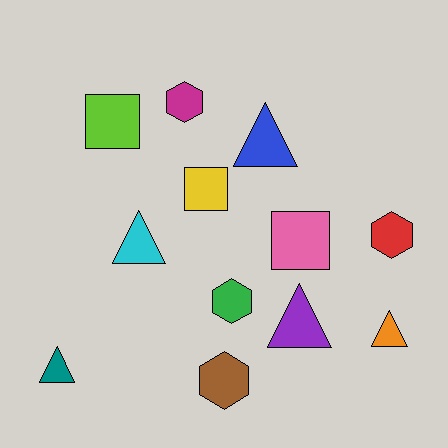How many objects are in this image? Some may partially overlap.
There are 12 objects.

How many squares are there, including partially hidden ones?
There are 3 squares.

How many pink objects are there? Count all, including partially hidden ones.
There is 1 pink object.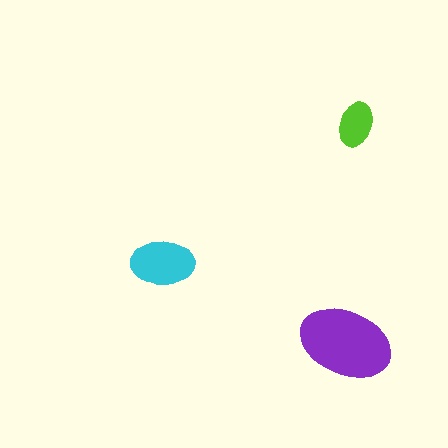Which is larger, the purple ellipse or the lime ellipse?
The purple one.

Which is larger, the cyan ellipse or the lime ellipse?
The cyan one.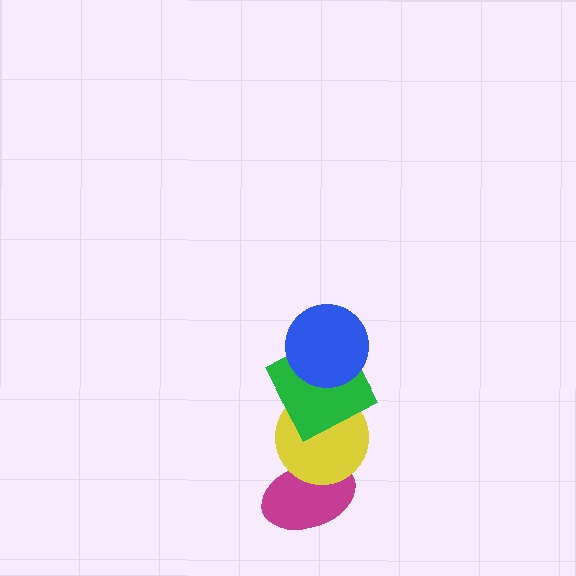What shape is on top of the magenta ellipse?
The yellow circle is on top of the magenta ellipse.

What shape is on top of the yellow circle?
The green square is on top of the yellow circle.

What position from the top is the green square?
The green square is 2nd from the top.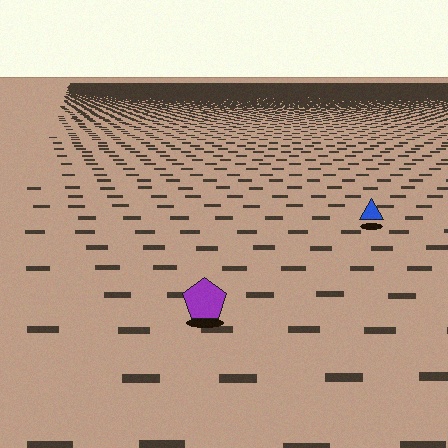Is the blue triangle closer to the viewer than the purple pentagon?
No. The purple pentagon is closer — you can tell from the texture gradient: the ground texture is coarser near it.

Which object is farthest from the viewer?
The blue triangle is farthest from the viewer. It appears smaller and the ground texture around it is denser.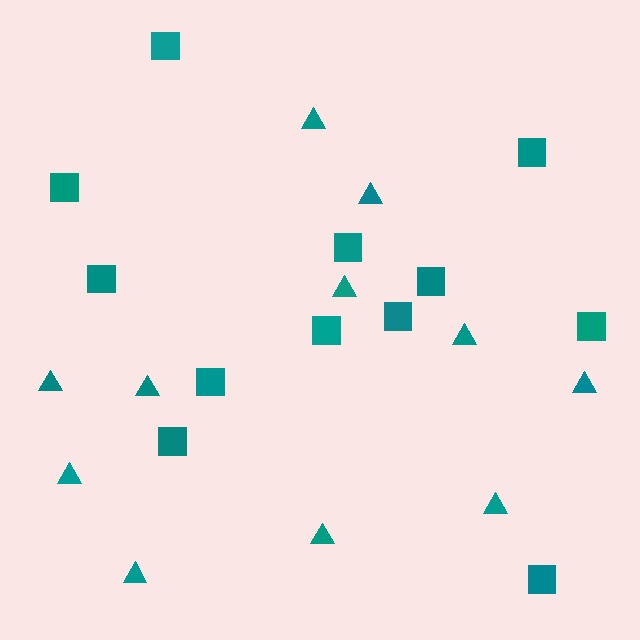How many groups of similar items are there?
There are 2 groups: one group of squares (12) and one group of triangles (11).